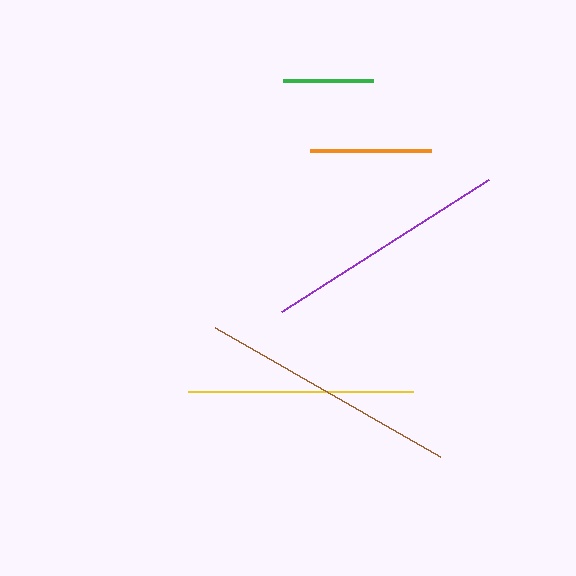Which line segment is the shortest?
The green line is the shortest at approximately 90 pixels.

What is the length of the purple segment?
The purple segment is approximately 246 pixels long.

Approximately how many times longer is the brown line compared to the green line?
The brown line is approximately 2.9 times the length of the green line.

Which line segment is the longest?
The brown line is the longest at approximately 259 pixels.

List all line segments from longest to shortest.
From longest to shortest: brown, purple, yellow, orange, green.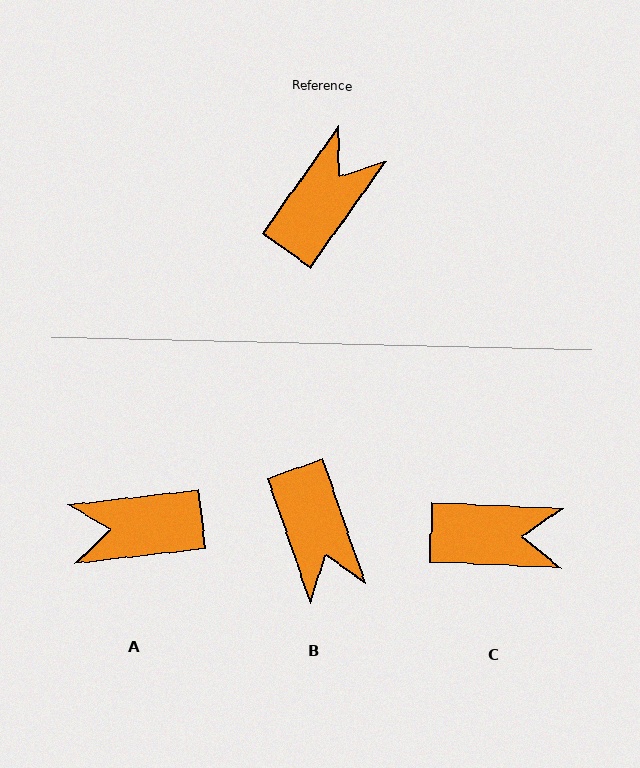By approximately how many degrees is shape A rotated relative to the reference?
Approximately 132 degrees counter-clockwise.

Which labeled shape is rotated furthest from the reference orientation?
A, about 132 degrees away.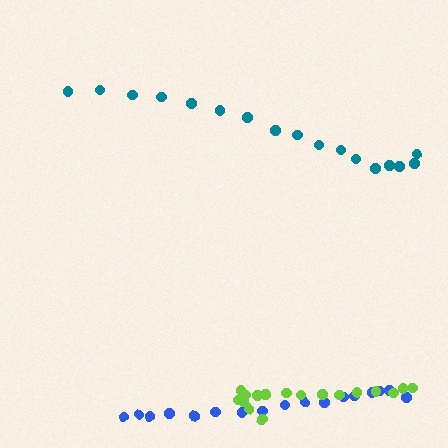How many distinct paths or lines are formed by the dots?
There are 3 distinct paths.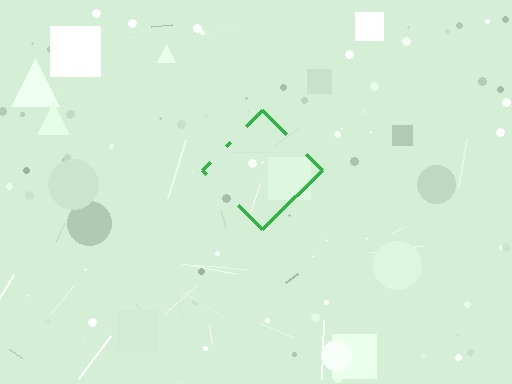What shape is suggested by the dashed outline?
The dashed outline suggests a diamond.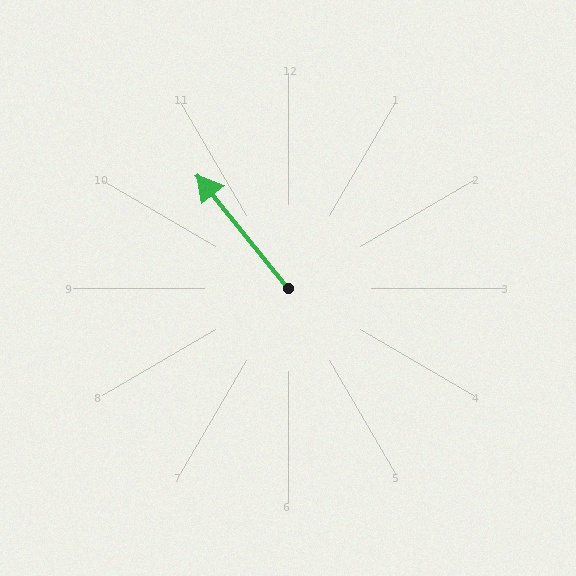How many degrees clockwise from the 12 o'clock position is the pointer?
Approximately 321 degrees.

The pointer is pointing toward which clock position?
Roughly 11 o'clock.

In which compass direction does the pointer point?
Northwest.